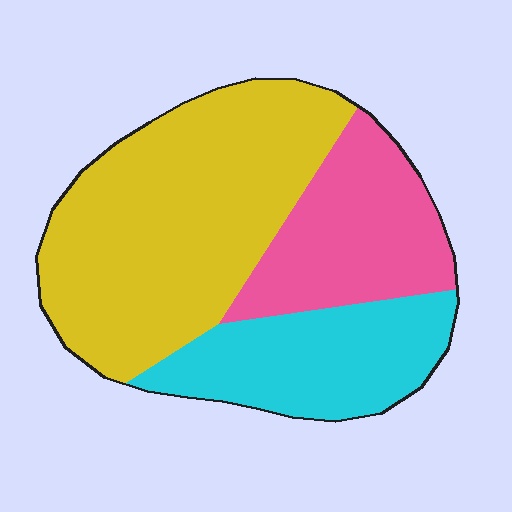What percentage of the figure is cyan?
Cyan takes up between a sixth and a third of the figure.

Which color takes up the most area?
Yellow, at roughly 50%.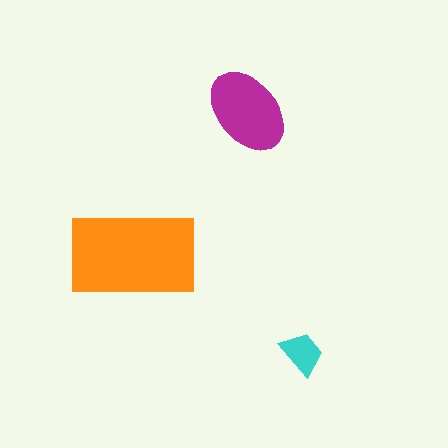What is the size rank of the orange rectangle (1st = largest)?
1st.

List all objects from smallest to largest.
The cyan trapezoid, the magenta ellipse, the orange rectangle.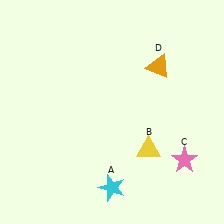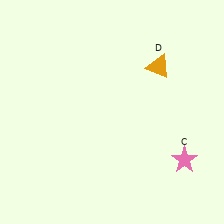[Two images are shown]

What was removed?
The cyan star (A), the yellow triangle (B) were removed in Image 2.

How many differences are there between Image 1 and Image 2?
There are 2 differences between the two images.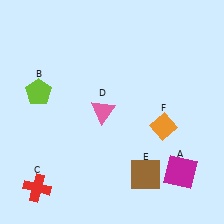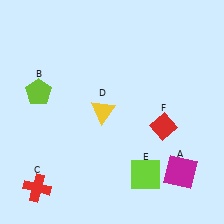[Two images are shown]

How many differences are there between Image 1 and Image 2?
There are 3 differences between the two images.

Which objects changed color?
D changed from pink to yellow. E changed from brown to lime. F changed from orange to red.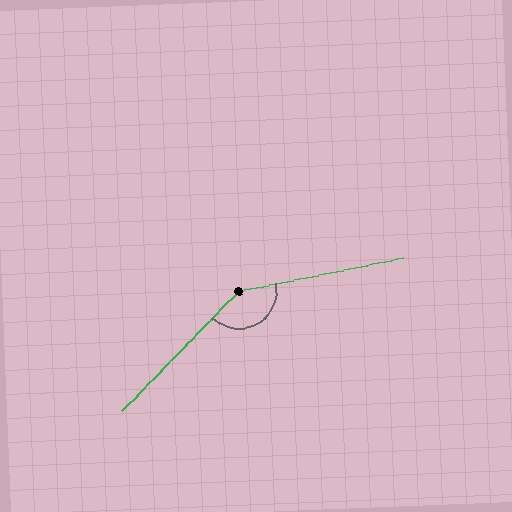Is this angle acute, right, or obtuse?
It is obtuse.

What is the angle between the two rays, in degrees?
Approximately 146 degrees.